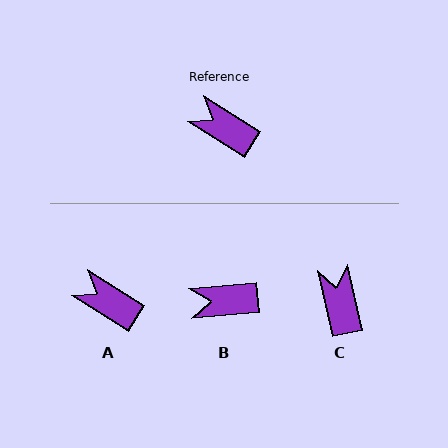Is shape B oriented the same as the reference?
No, it is off by about 37 degrees.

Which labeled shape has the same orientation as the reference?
A.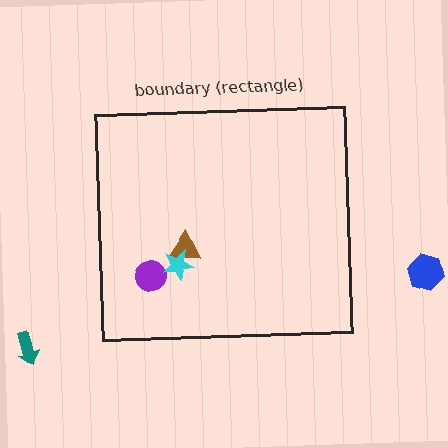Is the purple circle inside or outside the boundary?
Inside.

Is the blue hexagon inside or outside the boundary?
Outside.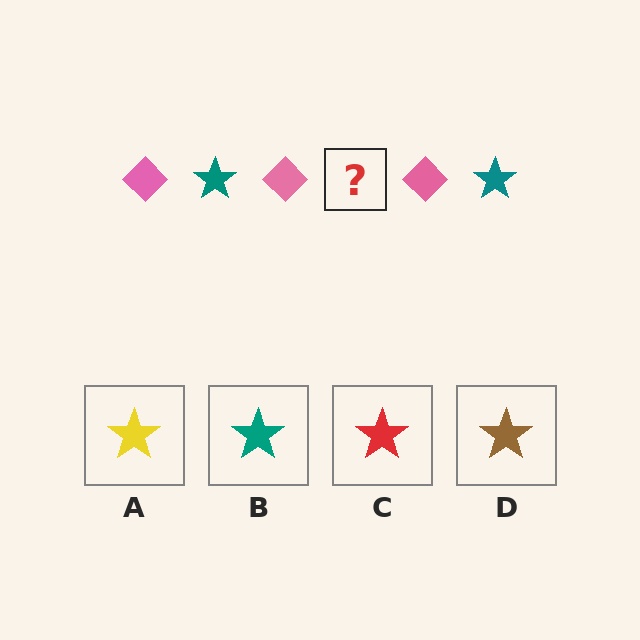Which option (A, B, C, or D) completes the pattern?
B.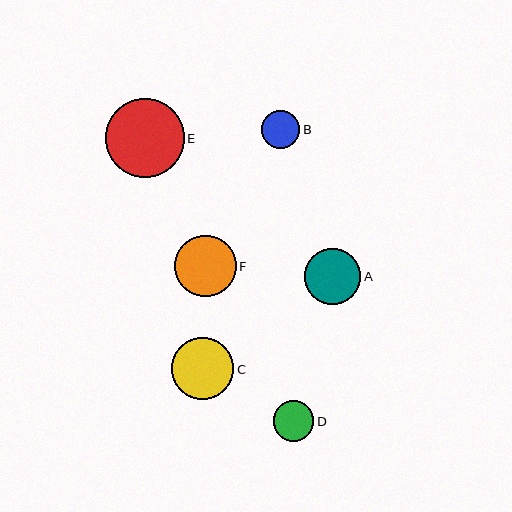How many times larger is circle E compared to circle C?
Circle E is approximately 1.3 times the size of circle C.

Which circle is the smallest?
Circle B is the smallest with a size of approximately 38 pixels.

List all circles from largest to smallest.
From largest to smallest: E, C, F, A, D, B.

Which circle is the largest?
Circle E is the largest with a size of approximately 79 pixels.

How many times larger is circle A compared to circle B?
Circle A is approximately 1.5 times the size of circle B.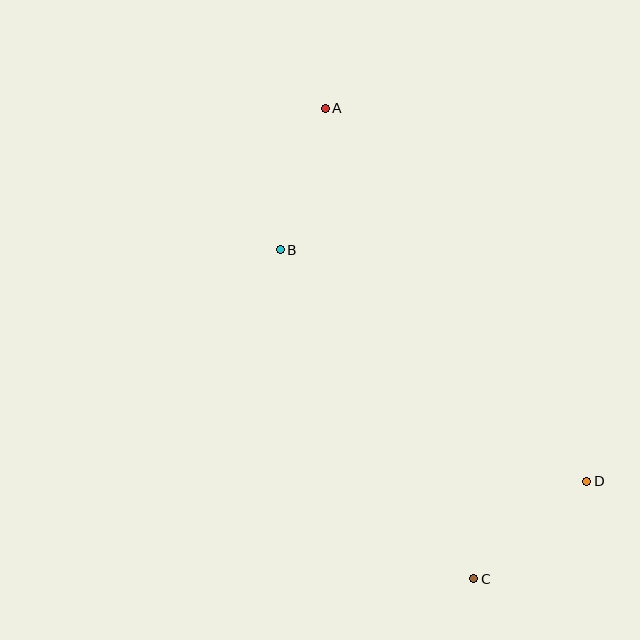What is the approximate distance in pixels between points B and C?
The distance between B and C is approximately 382 pixels.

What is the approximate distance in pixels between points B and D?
The distance between B and D is approximately 384 pixels.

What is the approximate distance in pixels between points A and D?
The distance between A and D is approximately 456 pixels.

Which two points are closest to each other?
Points A and B are closest to each other.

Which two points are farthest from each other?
Points A and C are farthest from each other.